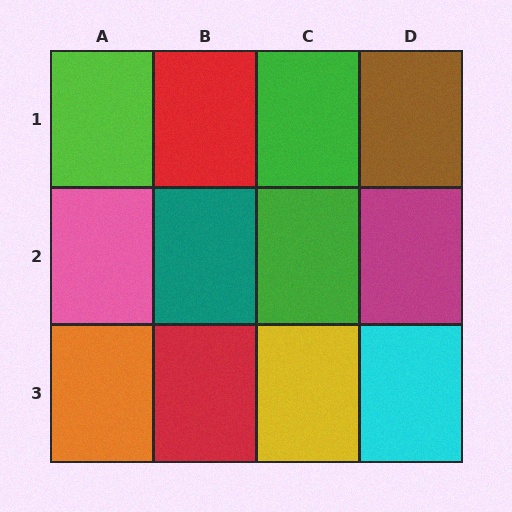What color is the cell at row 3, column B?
Red.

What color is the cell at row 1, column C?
Green.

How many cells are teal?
1 cell is teal.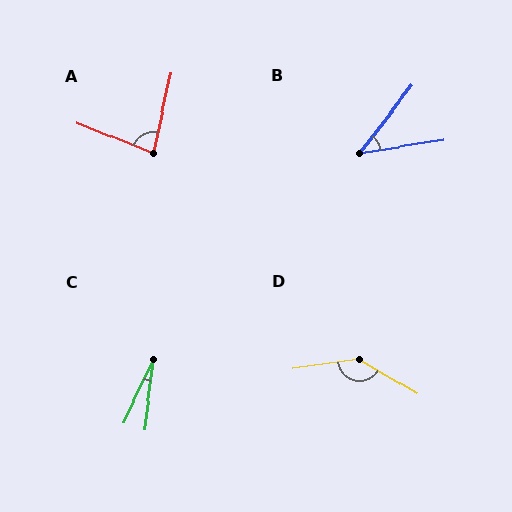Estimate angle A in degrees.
Approximately 81 degrees.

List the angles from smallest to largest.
C (18°), B (43°), A (81°), D (141°).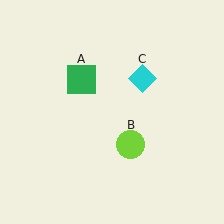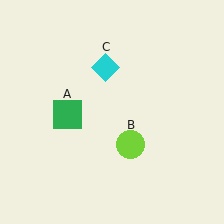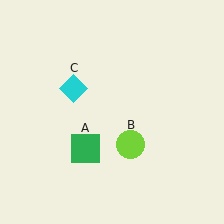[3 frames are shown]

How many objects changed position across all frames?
2 objects changed position: green square (object A), cyan diamond (object C).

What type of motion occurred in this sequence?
The green square (object A), cyan diamond (object C) rotated counterclockwise around the center of the scene.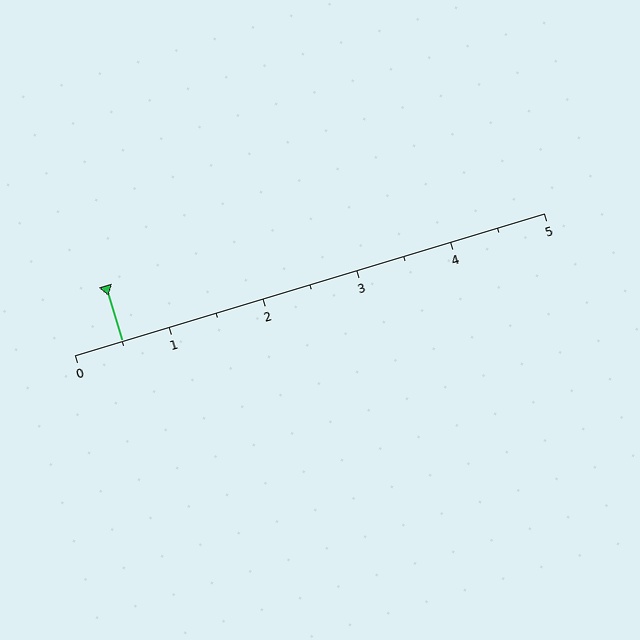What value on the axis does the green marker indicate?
The marker indicates approximately 0.5.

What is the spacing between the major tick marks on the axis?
The major ticks are spaced 1 apart.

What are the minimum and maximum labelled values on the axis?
The axis runs from 0 to 5.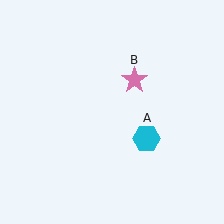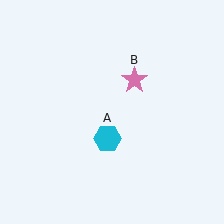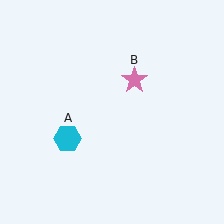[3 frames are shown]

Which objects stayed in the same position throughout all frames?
Pink star (object B) remained stationary.